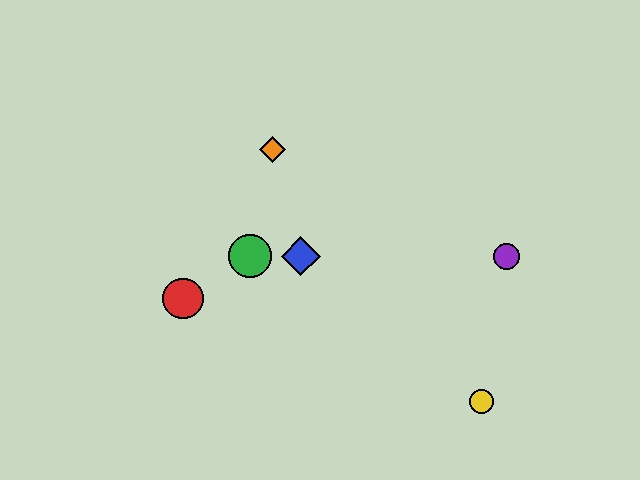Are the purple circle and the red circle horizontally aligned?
No, the purple circle is at y≈256 and the red circle is at y≈298.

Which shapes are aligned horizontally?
The blue diamond, the green circle, the purple circle are aligned horizontally.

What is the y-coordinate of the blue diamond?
The blue diamond is at y≈256.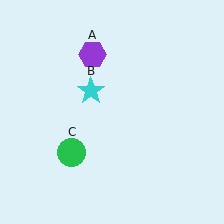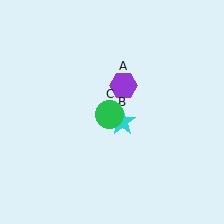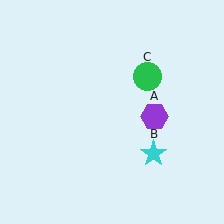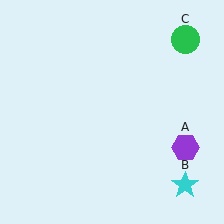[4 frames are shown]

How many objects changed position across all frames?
3 objects changed position: purple hexagon (object A), cyan star (object B), green circle (object C).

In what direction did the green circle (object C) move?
The green circle (object C) moved up and to the right.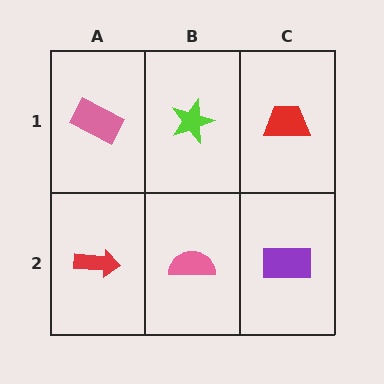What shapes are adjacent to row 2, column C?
A red trapezoid (row 1, column C), a pink semicircle (row 2, column B).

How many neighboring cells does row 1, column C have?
2.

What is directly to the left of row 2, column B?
A red arrow.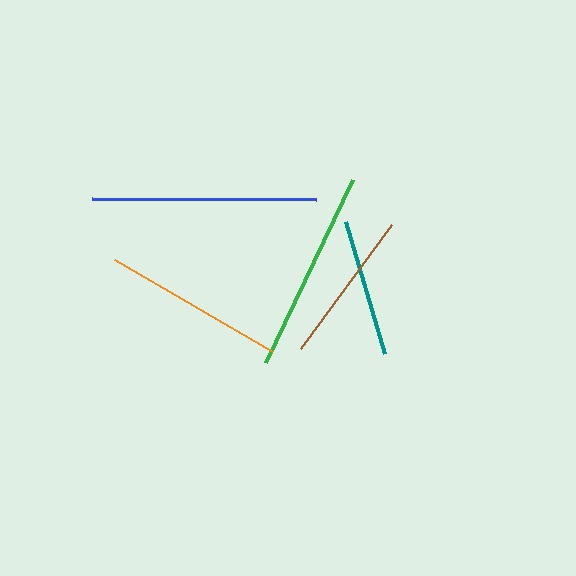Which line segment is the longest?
The blue line is the longest at approximately 224 pixels.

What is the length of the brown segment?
The brown segment is approximately 153 pixels long.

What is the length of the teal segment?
The teal segment is approximately 138 pixels long.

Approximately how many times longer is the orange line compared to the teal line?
The orange line is approximately 1.3 times the length of the teal line.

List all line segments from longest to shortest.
From longest to shortest: blue, green, orange, brown, teal.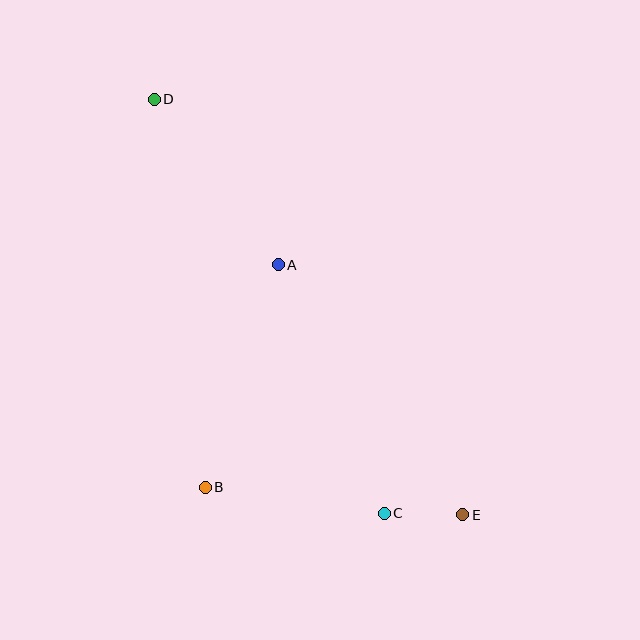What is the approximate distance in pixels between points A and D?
The distance between A and D is approximately 207 pixels.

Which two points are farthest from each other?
Points D and E are farthest from each other.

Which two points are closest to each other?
Points C and E are closest to each other.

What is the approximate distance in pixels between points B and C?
The distance between B and C is approximately 181 pixels.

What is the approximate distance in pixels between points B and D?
The distance between B and D is approximately 391 pixels.